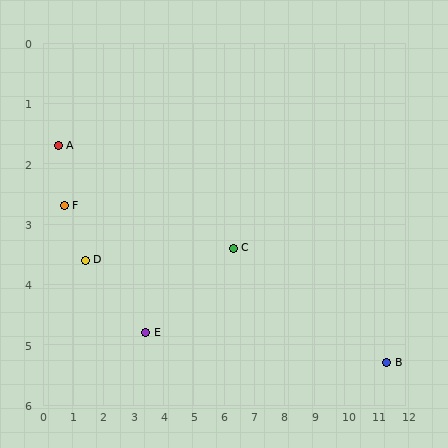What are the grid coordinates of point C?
Point C is at approximately (6.3, 3.4).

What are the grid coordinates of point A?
Point A is at approximately (0.5, 1.7).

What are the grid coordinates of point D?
Point D is at approximately (1.4, 3.6).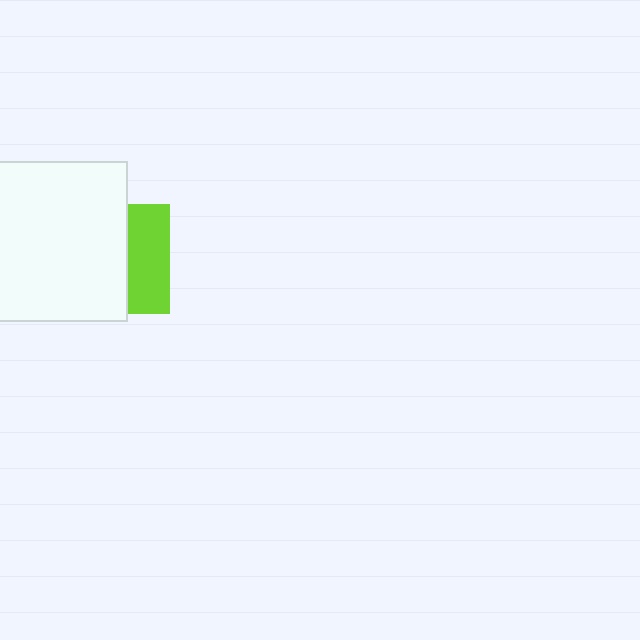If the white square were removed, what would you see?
You would see the complete lime square.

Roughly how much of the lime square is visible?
A small part of it is visible (roughly 38%).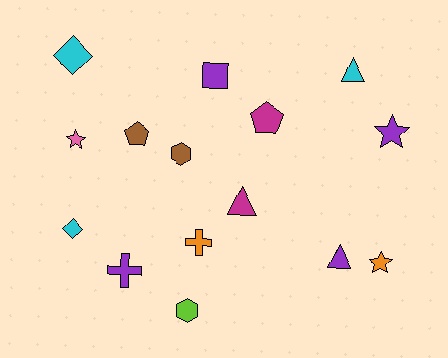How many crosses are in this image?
There are 2 crosses.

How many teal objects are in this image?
There are no teal objects.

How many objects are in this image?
There are 15 objects.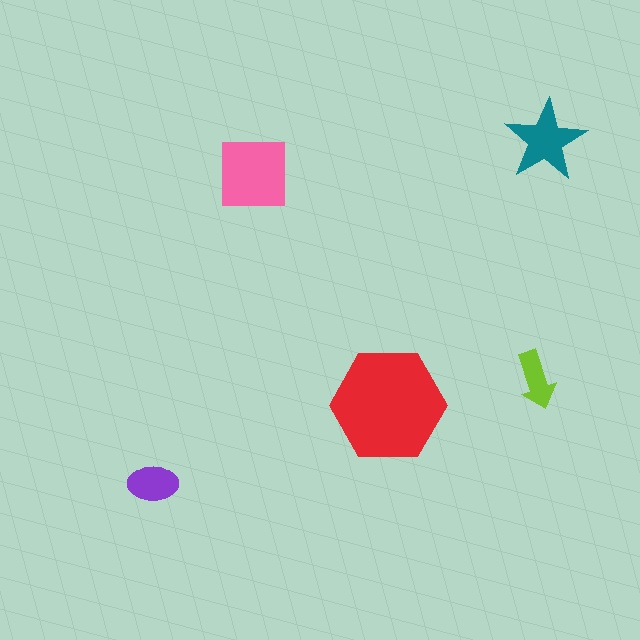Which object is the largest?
The red hexagon.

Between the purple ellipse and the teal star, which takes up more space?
The teal star.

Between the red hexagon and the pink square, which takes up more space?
The red hexagon.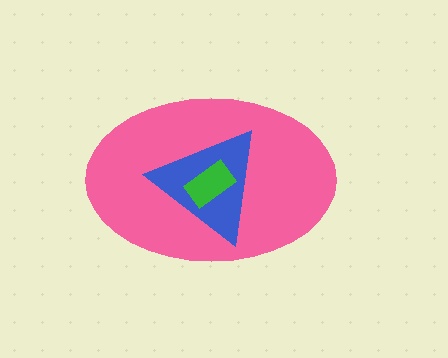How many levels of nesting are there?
3.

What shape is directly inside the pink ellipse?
The blue triangle.